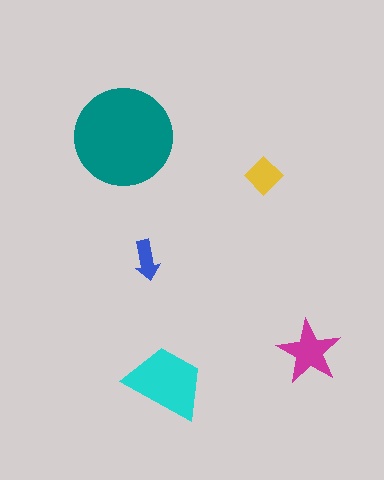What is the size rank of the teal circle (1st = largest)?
1st.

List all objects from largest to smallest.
The teal circle, the cyan trapezoid, the magenta star, the yellow diamond, the blue arrow.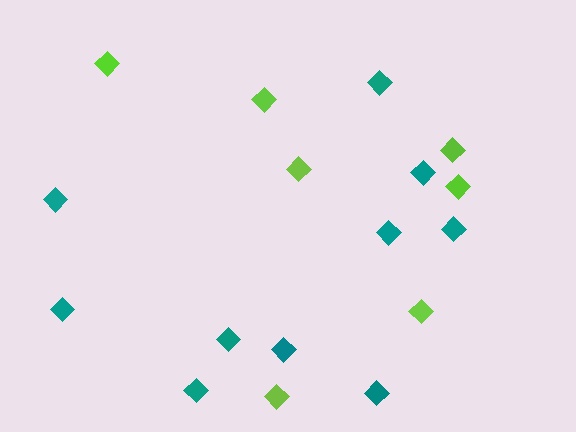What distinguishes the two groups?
There are 2 groups: one group of lime diamonds (7) and one group of teal diamonds (10).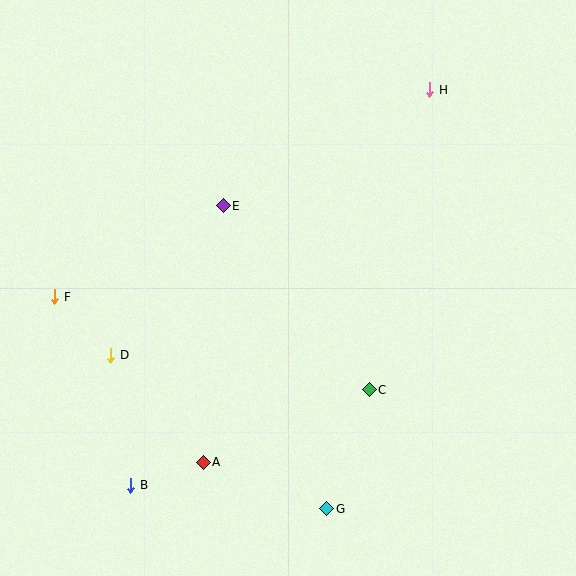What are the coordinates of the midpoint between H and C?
The midpoint between H and C is at (399, 240).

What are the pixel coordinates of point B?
Point B is at (131, 485).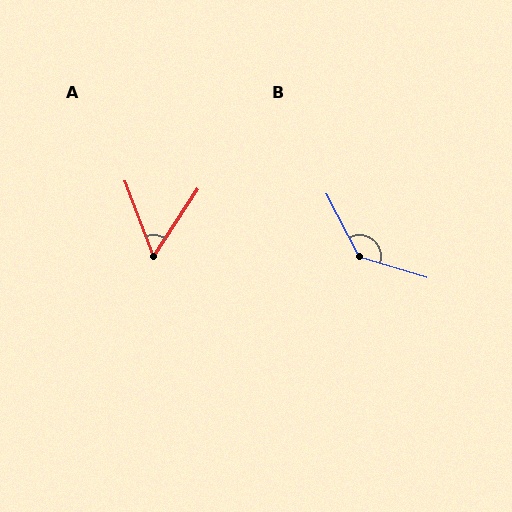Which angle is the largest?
B, at approximately 135 degrees.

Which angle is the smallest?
A, at approximately 54 degrees.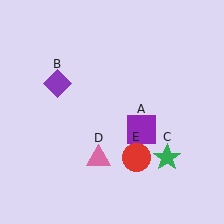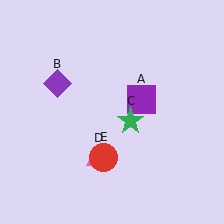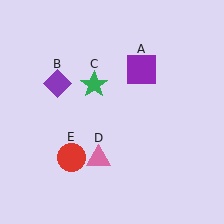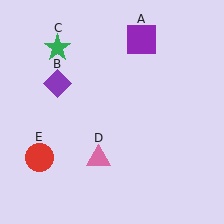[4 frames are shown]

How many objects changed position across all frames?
3 objects changed position: purple square (object A), green star (object C), red circle (object E).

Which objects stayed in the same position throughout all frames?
Purple diamond (object B) and pink triangle (object D) remained stationary.